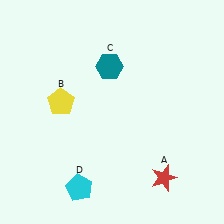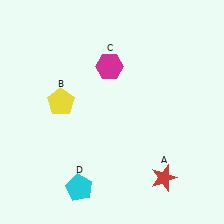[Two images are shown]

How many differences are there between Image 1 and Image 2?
There is 1 difference between the two images.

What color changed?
The hexagon (C) changed from teal in Image 1 to magenta in Image 2.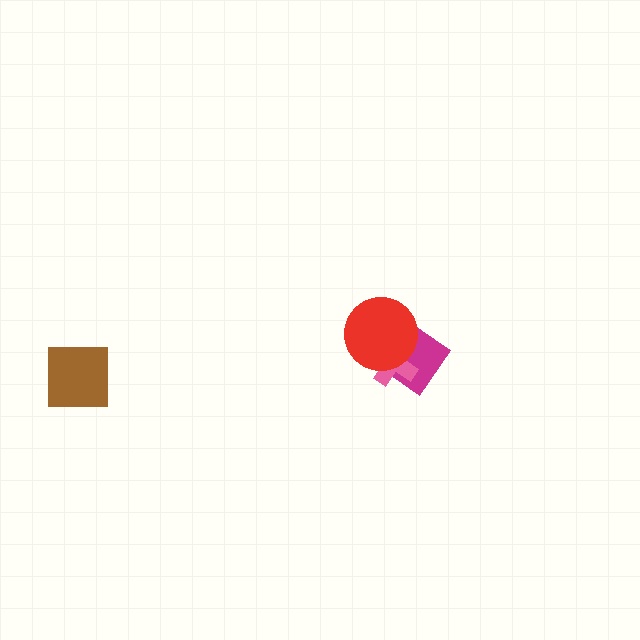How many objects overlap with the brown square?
0 objects overlap with the brown square.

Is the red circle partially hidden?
No, no other shape covers it.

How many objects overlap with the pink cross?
2 objects overlap with the pink cross.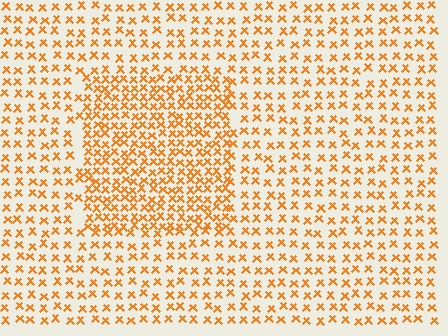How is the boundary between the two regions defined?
The boundary is defined by a change in element density (approximately 1.8x ratio). All elements are the same color, size, and shape.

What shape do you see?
I see a rectangle.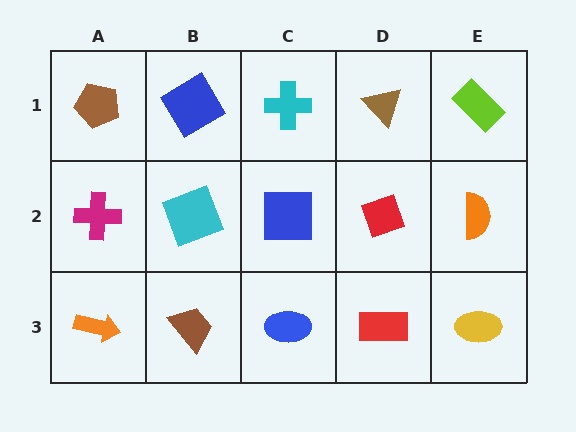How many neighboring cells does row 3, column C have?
3.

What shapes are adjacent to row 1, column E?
An orange semicircle (row 2, column E), a brown triangle (row 1, column D).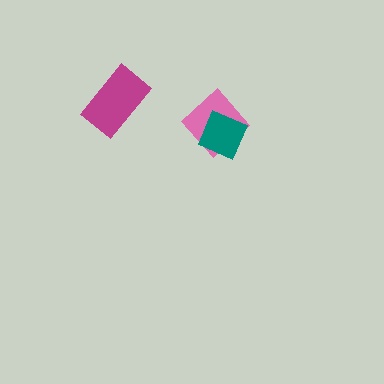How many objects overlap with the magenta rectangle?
0 objects overlap with the magenta rectangle.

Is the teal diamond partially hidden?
No, no other shape covers it.